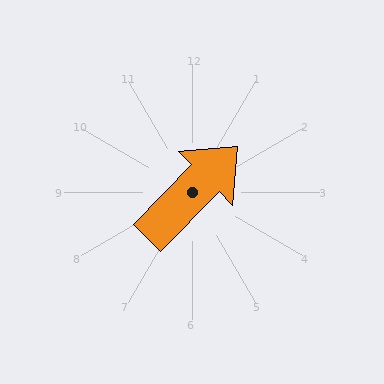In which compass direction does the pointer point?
Northeast.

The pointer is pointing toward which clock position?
Roughly 1 o'clock.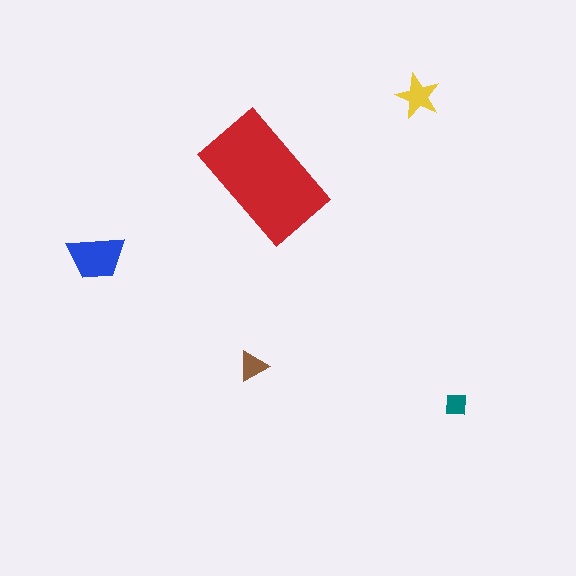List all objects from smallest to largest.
The teal square, the brown triangle, the yellow star, the blue trapezoid, the red rectangle.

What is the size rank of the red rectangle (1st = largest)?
1st.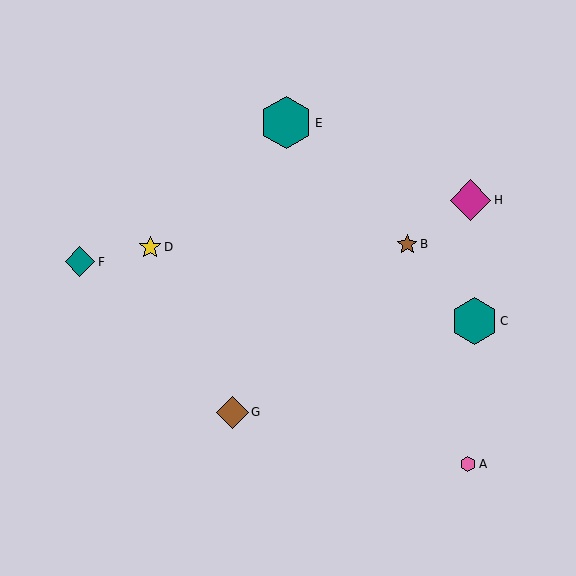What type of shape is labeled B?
Shape B is a brown star.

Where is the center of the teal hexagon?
The center of the teal hexagon is at (286, 123).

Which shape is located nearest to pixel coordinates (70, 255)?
The teal diamond (labeled F) at (80, 262) is nearest to that location.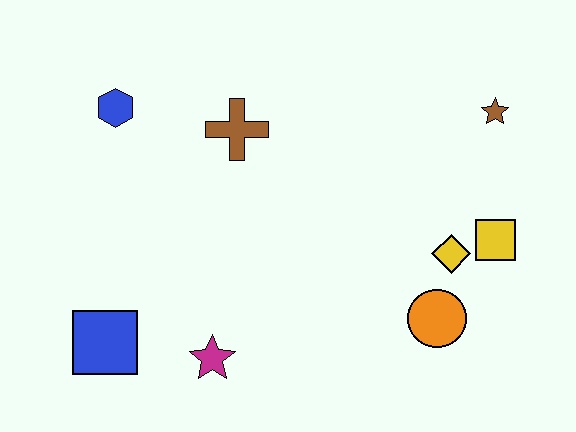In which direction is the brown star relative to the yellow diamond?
The brown star is above the yellow diamond.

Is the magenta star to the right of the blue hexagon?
Yes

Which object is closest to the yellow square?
The yellow diamond is closest to the yellow square.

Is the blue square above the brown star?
No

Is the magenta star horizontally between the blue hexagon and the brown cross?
Yes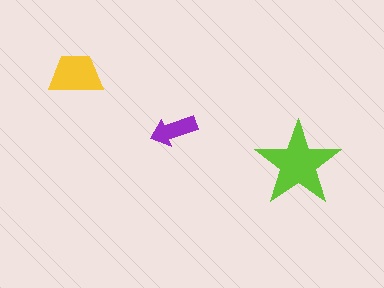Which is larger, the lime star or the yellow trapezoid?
The lime star.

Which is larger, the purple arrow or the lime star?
The lime star.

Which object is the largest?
The lime star.